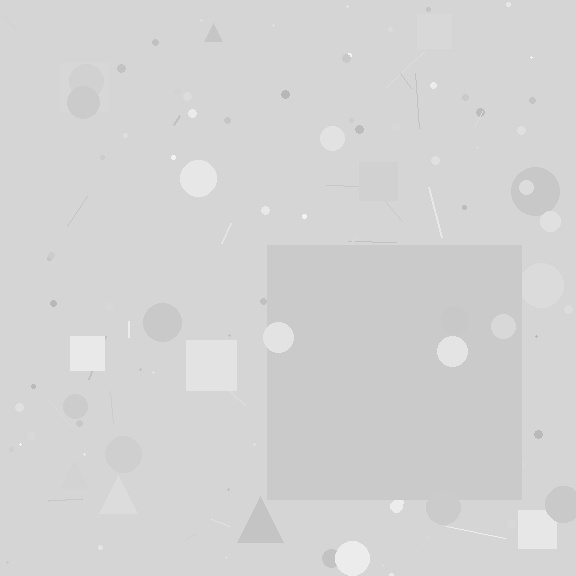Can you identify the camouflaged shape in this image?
The camouflaged shape is a square.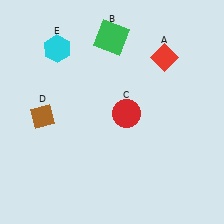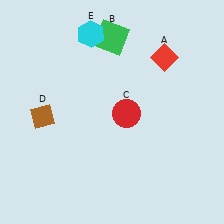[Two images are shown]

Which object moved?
The cyan hexagon (E) moved right.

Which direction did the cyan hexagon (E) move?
The cyan hexagon (E) moved right.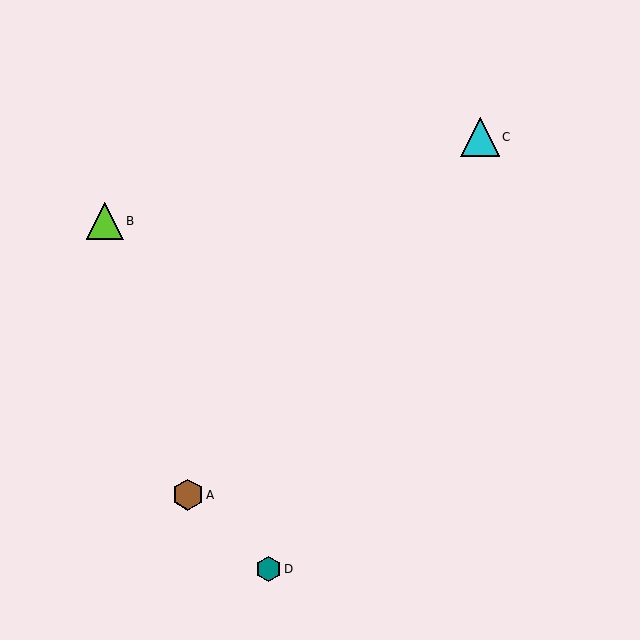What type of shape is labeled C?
Shape C is a cyan triangle.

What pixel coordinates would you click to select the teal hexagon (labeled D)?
Click at (268, 569) to select the teal hexagon D.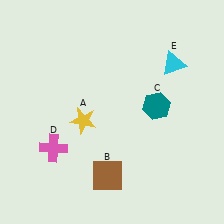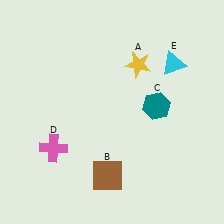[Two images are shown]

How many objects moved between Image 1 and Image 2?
1 object moved between the two images.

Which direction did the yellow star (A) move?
The yellow star (A) moved up.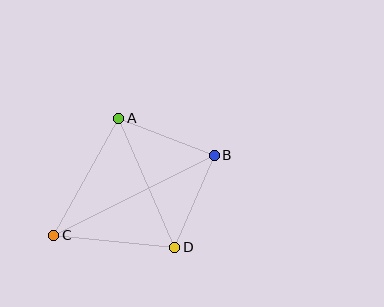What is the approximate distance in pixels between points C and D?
The distance between C and D is approximately 122 pixels.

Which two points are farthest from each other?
Points B and C are farthest from each other.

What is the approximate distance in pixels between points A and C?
The distance between A and C is approximately 134 pixels.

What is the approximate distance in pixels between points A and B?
The distance between A and B is approximately 102 pixels.